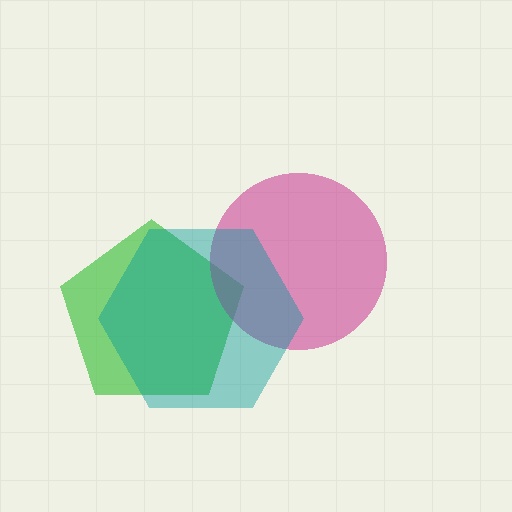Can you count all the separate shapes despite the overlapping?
Yes, there are 3 separate shapes.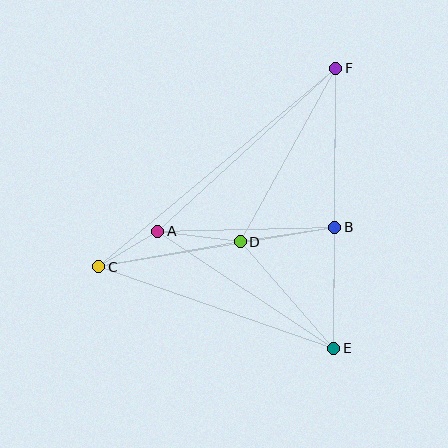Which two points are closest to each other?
Points A and C are closest to each other.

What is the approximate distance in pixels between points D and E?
The distance between D and E is approximately 142 pixels.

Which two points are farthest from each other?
Points C and F are farthest from each other.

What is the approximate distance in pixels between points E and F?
The distance between E and F is approximately 280 pixels.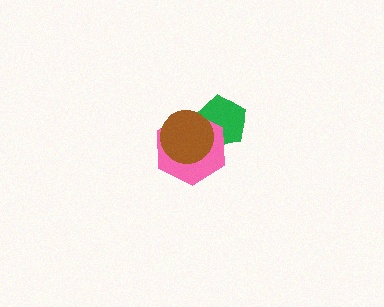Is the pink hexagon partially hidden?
Yes, it is partially covered by another shape.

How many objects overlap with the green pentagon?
2 objects overlap with the green pentagon.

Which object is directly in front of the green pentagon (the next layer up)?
The pink hexagon is directly in front of the green pentagon.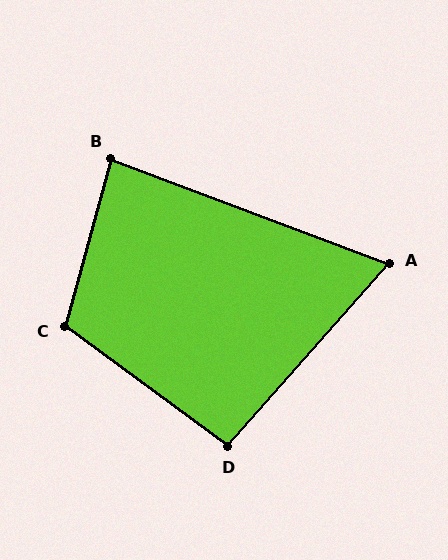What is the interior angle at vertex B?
Approximately 85 degrees (acute).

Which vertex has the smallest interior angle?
A, at approximately 69 degrees.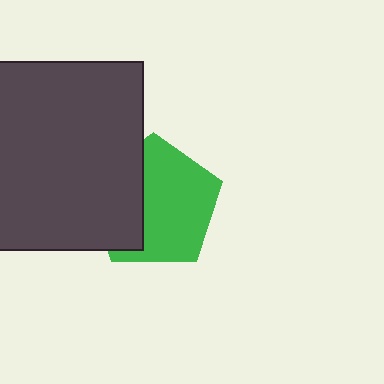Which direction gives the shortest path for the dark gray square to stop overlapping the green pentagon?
Moving left gives the shortest separation.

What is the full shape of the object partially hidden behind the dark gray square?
The partially hidden object is a green pentagon.